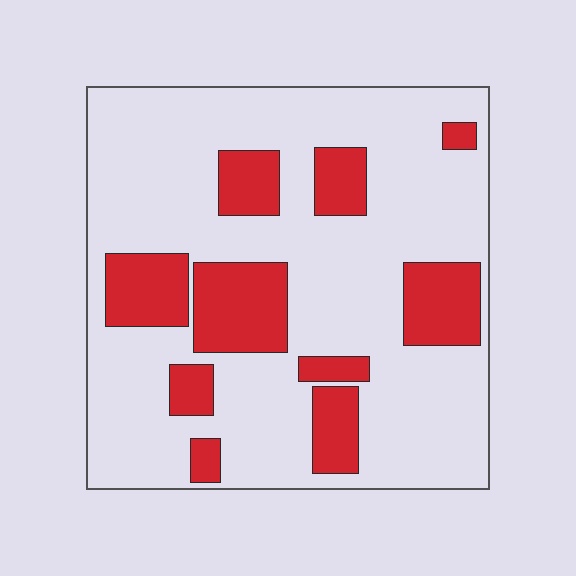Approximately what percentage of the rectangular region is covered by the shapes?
Approximately 25%.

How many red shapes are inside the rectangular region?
10.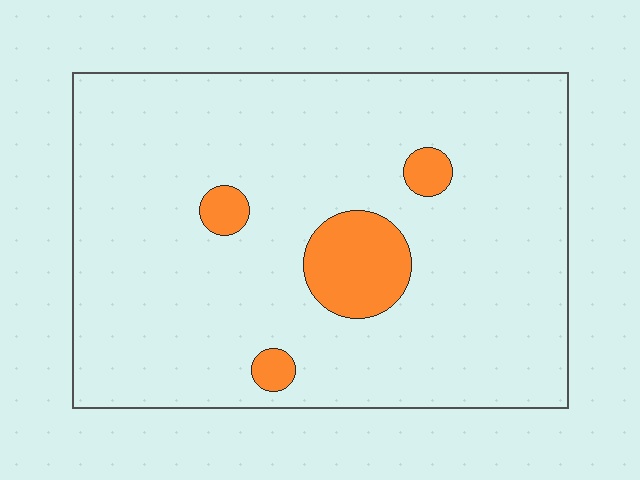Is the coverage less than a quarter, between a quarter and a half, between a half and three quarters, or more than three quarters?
Less than a quarter.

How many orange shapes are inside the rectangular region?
4.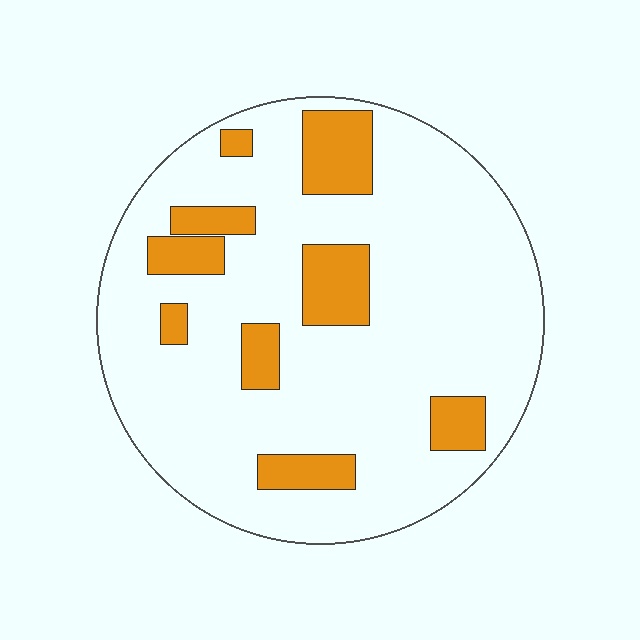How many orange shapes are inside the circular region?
9.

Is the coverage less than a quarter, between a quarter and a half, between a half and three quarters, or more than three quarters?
Less than a quarter.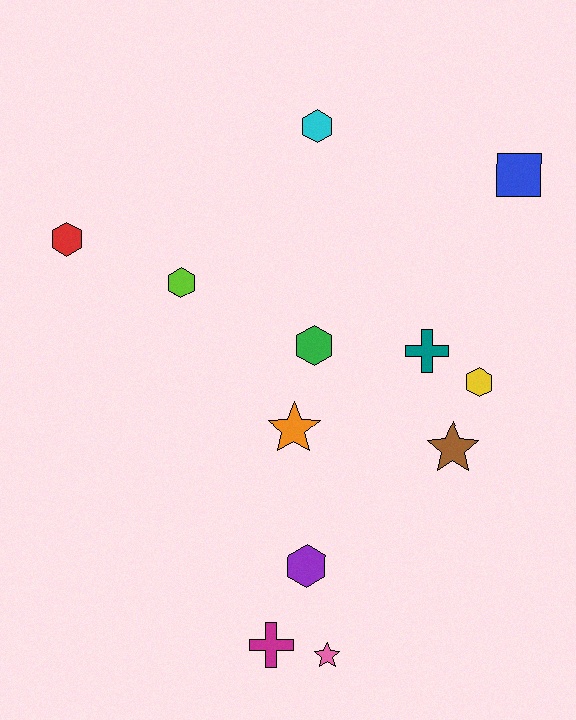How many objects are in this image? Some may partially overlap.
There are 12 objects.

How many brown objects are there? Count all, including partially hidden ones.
There is 1 brown object.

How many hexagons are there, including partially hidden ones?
There are 6 hexagons.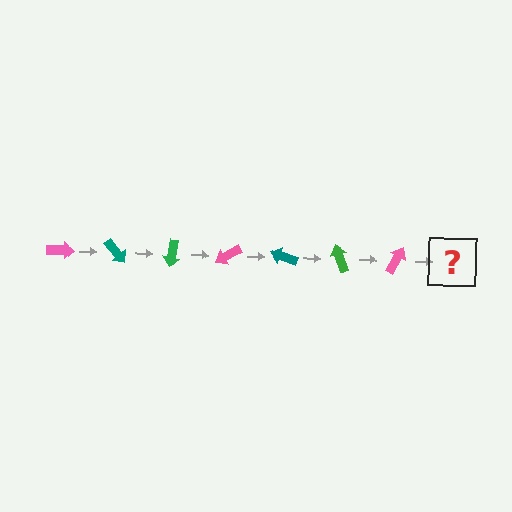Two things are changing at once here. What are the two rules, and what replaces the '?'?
The two rules are that it rotates 50 degrees each step and the color cycles through pink, teal, and green. The '?' should be a teal arrow, rotated 350 degrees from the start.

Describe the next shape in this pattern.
It should be a teal arrow, rotated 350 degrees from the start.